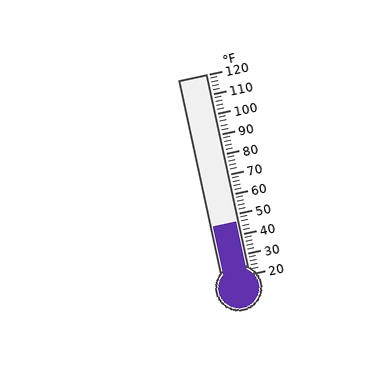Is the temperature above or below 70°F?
The temperature is below 70°F.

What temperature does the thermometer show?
The thermometer shows approximately 46°F.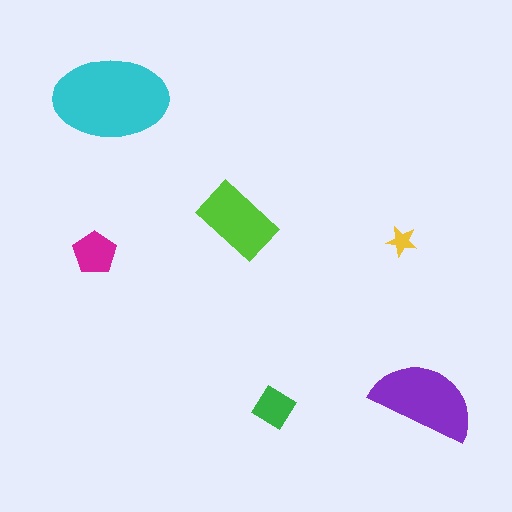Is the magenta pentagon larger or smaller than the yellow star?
Larger.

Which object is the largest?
The cyan ellipse.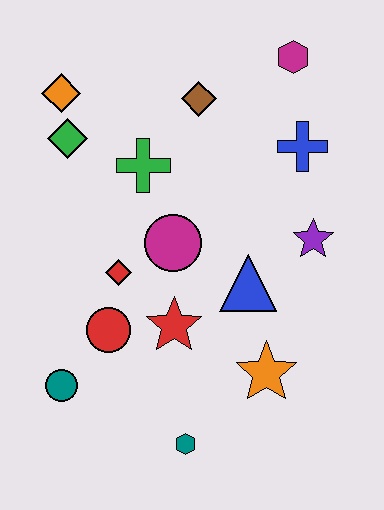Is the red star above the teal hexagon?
Yes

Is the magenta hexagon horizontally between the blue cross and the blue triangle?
Yes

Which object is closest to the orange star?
The blue triangle is closest to the orange star.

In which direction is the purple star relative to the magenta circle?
The purple star is to the right of the magenta circle.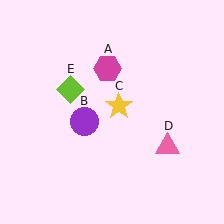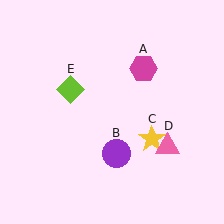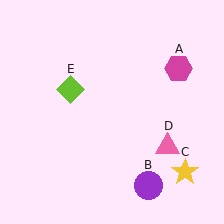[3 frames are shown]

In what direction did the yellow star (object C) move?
The yellow star (object C) moved down and to the right.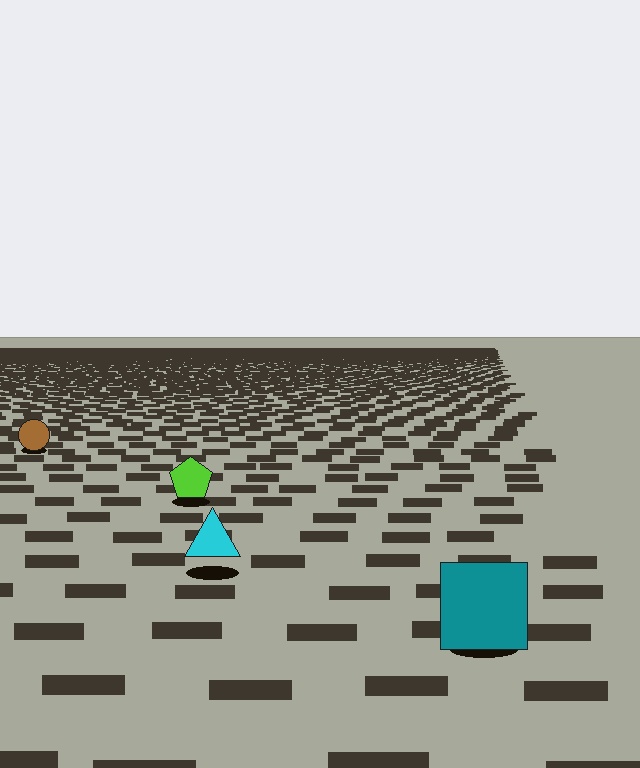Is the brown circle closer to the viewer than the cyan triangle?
No. The cyan triangle is closer — you can tell from the texture gradient: the ground texture is coarser near it.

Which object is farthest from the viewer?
The brown circle is farthest from the viewer. It appears smaller and the ground texture around it is denser.